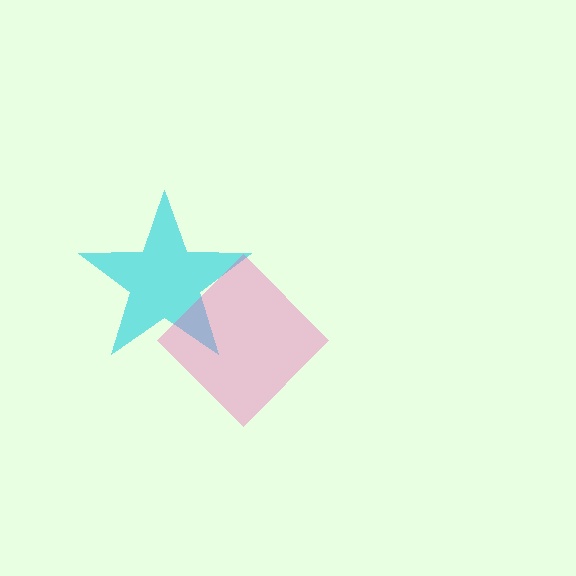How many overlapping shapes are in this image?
There are 2 overlapping shapes in the image.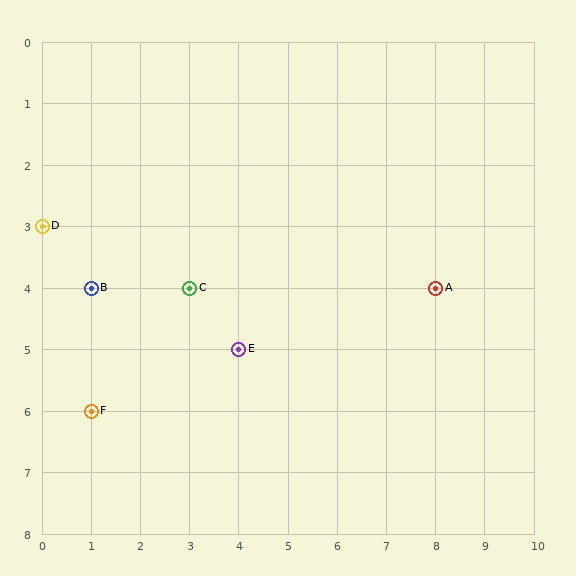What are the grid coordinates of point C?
Point C is at grid coordinates (3, 4).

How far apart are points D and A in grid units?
Points D and A are 8 columns and 1 row apart (about 8.1 grid units diagonally).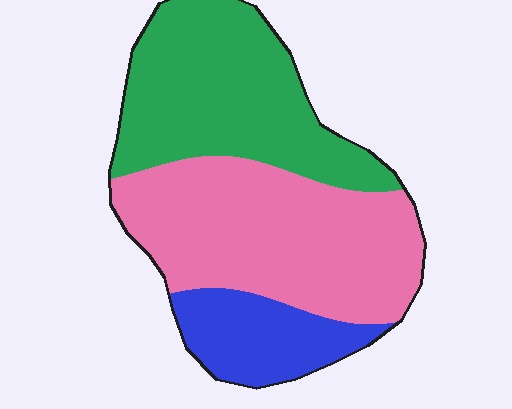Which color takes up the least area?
Blue, at roughly 15%.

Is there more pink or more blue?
Pink.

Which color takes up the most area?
Pink, at roughly 45%.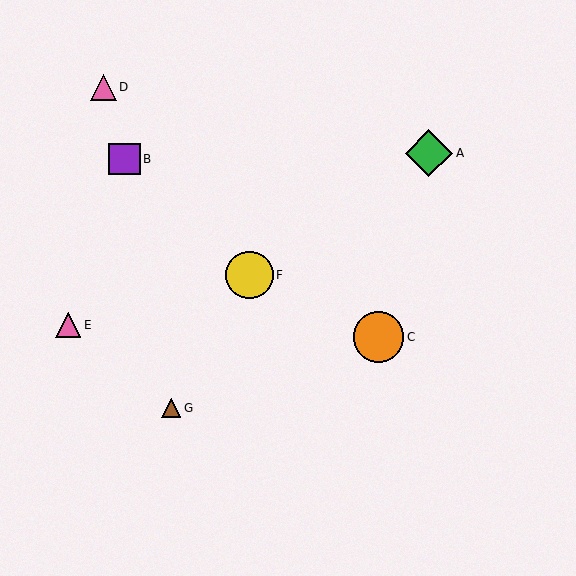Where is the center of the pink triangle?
The center of the pink triangle is at (104, 87).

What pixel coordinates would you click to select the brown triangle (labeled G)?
Click at (171, 408) to select the brown triangle G.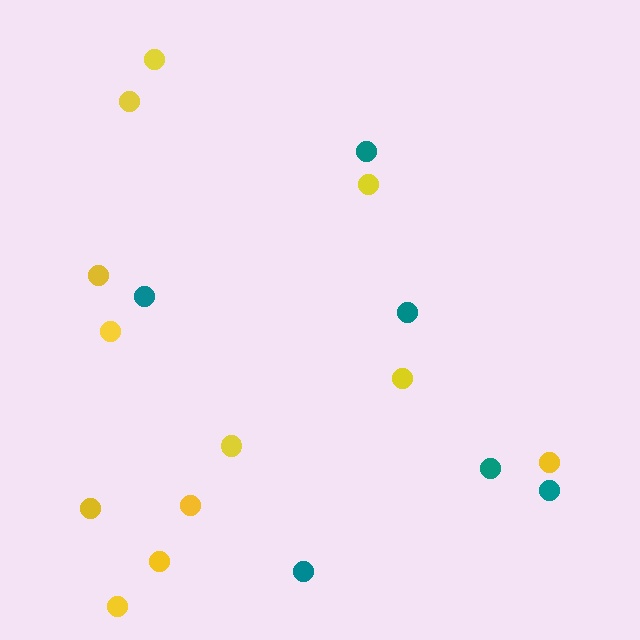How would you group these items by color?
There are 2 groups: one group of teal circles (6) and one group of yellow circles (12).